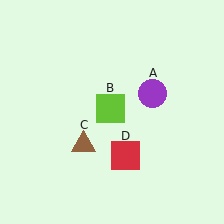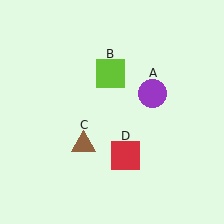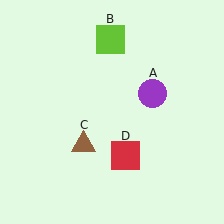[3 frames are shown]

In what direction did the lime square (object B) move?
The lime square (object B) moved up.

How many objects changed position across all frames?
1 object changed position: lime square (object B).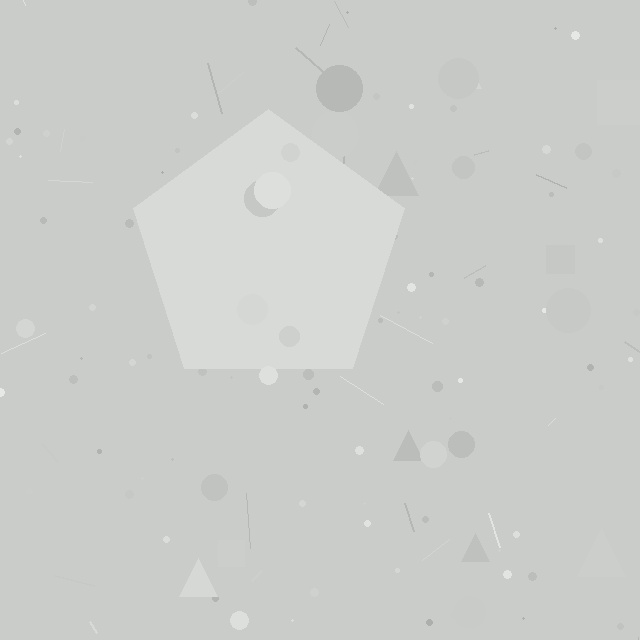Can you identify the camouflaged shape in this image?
The camouflaged shape is a pentagon.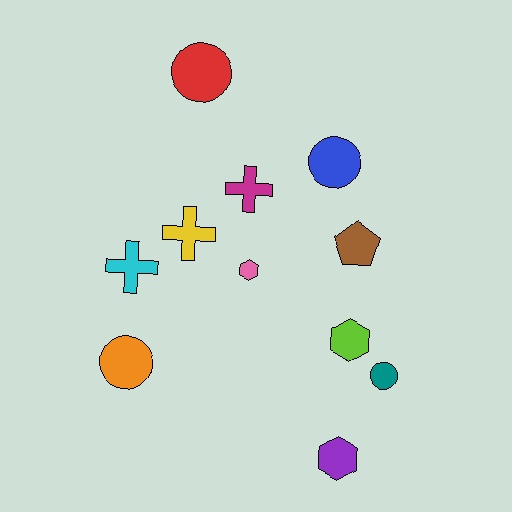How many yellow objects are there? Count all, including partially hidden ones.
There is 1 yellow object.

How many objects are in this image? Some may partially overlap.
There are 11 objects.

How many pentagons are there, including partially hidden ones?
There is 1 pentagon.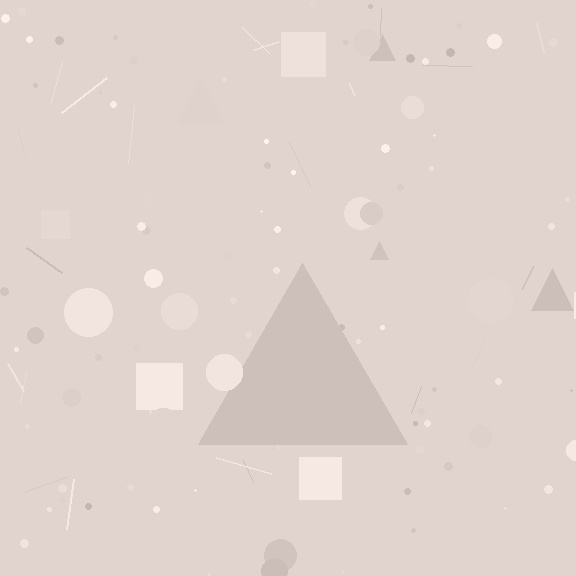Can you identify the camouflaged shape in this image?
The camouflaged shape is a triangle.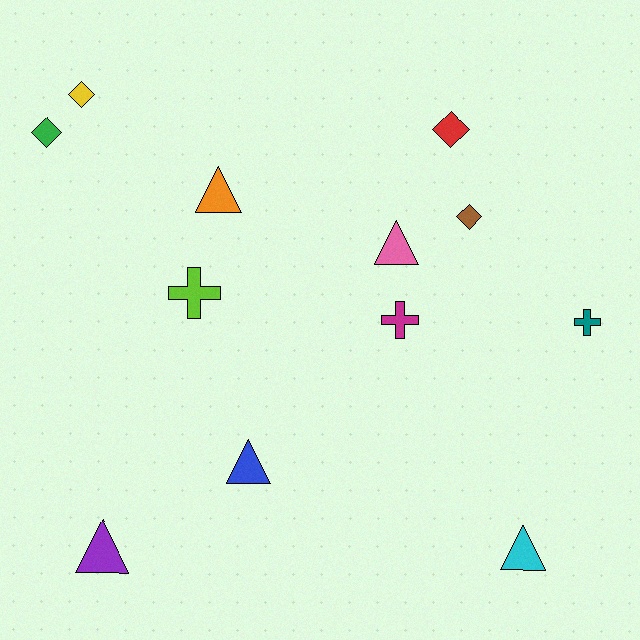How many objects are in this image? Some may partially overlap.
There are 12 objects.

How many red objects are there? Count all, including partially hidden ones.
There is 1 red object.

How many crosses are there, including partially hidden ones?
There are 3 crosses.